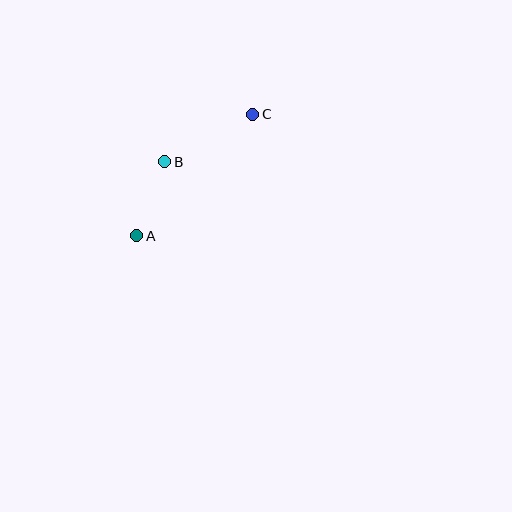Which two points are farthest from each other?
Points A and C are farthest from each other.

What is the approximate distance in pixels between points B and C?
The distance between B and C is approximately 100 pixels.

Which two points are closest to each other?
Points A and B are closest to each other.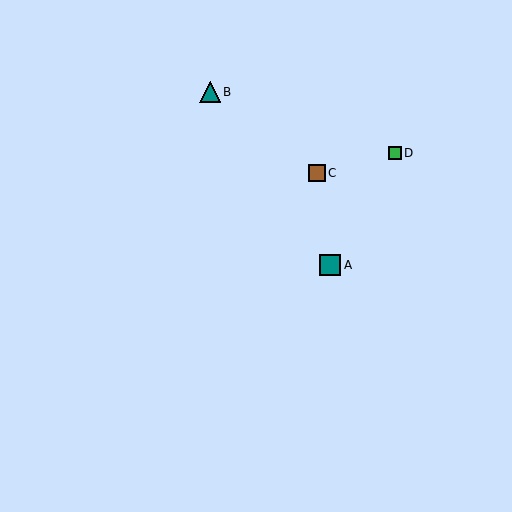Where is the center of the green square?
The center of the green square is at (395, 153).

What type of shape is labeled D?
Shape D is a green square.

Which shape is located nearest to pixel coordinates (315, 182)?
The brown square (labeled C) at (317, 173) is nearest to that location.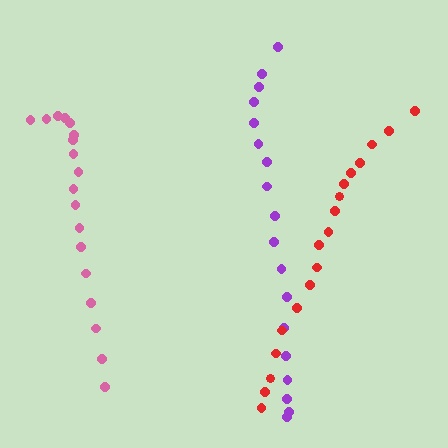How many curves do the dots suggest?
There are 3 distinct paths.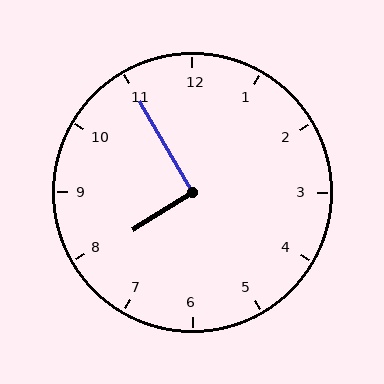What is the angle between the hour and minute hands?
Approximately 92 degrees.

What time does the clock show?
7:55.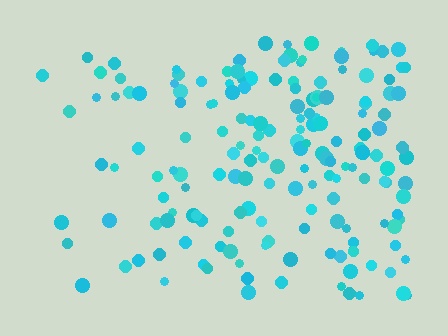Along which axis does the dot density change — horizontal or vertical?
Horizontal.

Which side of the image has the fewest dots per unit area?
The left.